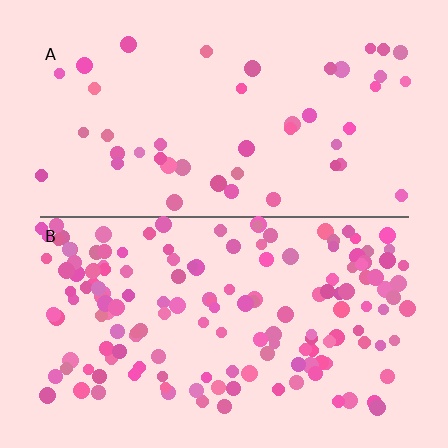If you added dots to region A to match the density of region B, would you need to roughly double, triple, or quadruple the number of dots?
Approximately triple.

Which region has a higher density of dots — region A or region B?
B (the bottom).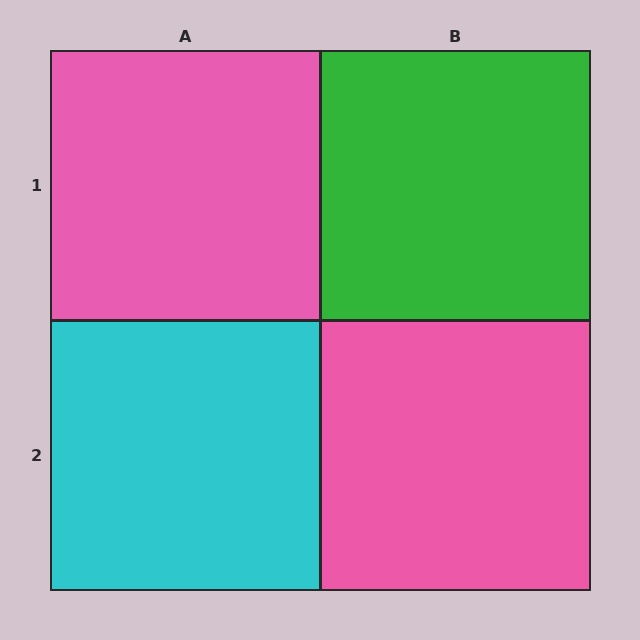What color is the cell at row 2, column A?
Cyan.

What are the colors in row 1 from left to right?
Pink, green.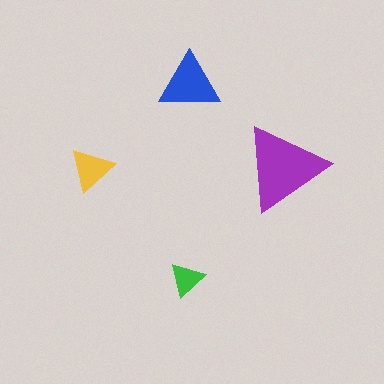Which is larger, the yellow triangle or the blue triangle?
The blue one.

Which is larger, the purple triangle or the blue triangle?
The purple one.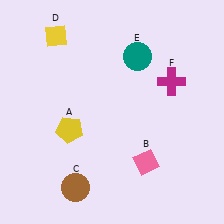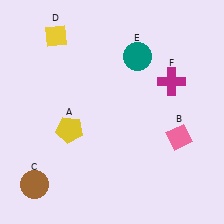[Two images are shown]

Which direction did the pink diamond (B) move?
The pink diamond (B) moved right.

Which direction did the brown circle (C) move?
The brown circle (C) moved left.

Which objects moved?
The objects that moved are: the pink diamond (B), the brown circle (C).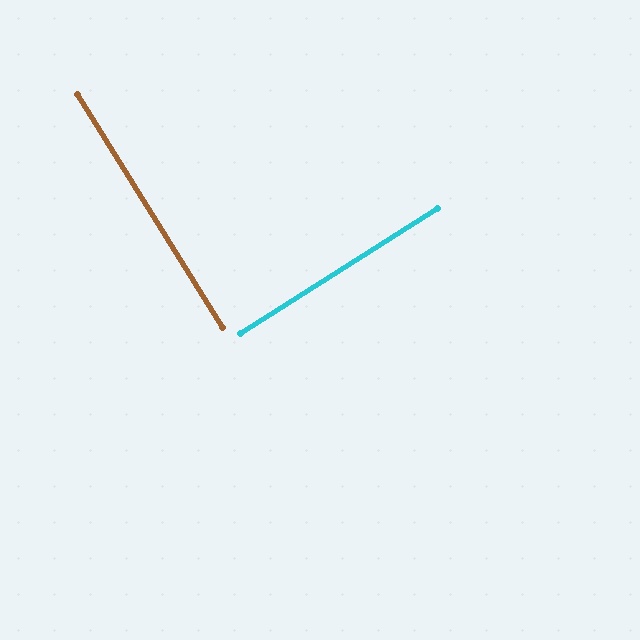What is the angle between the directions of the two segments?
Approximately 90 degrees.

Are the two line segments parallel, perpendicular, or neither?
Perpendicular — they meet at approximately 90°.